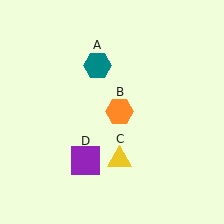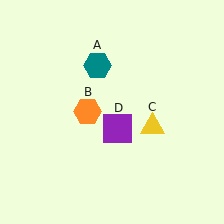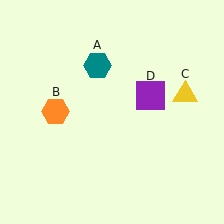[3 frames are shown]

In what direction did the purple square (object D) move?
The purple square (object D) moved up and to the right.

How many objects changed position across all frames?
3 objects changed position: orange hexagon (object B), yellow triangle (object C), purple square (object D).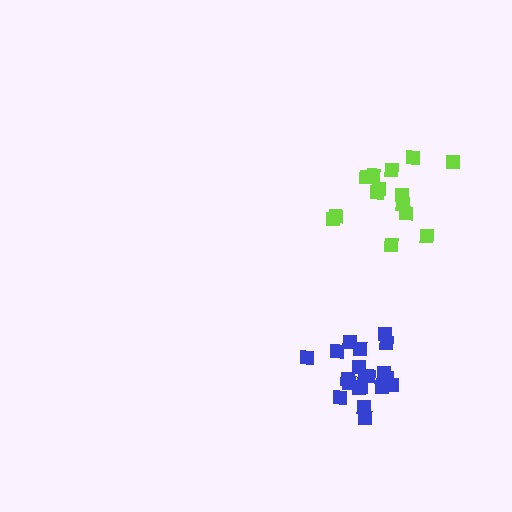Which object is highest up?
The lime cluster is topmost.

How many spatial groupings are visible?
There are 2 spatial groupings.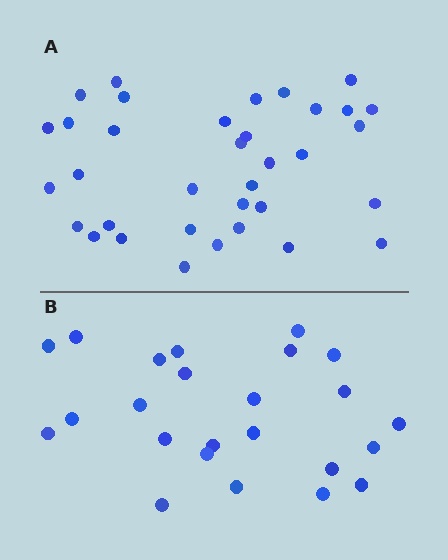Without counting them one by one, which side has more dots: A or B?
Region A (the top region) has more dots.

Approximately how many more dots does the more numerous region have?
Region A has roughly 12 or so more dots than region B.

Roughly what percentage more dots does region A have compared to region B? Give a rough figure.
About 45% more.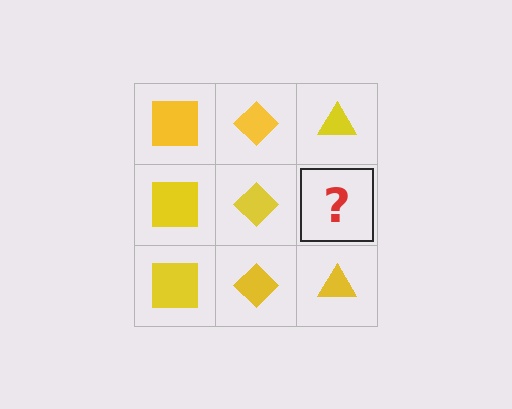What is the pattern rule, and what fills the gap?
The rule is that each column has a consistent shape. The gap should be filled with a yellow triangle.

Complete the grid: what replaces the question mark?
The question mark should be replaced with a yellow triangle.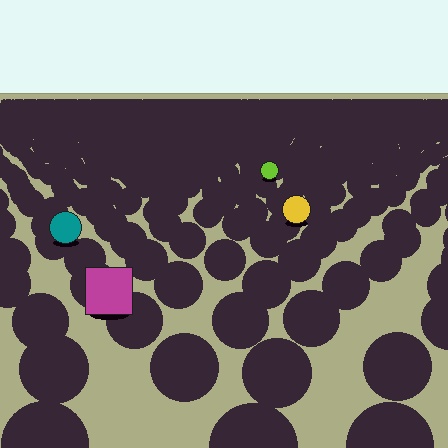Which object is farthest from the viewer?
The lime circle is farthest from the viewer. It appears smaller and the ground texture around it is denser.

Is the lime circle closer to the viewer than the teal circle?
No. The teal circle is closer — you can tell from the texture gradient: the ground texture is coarser near it.